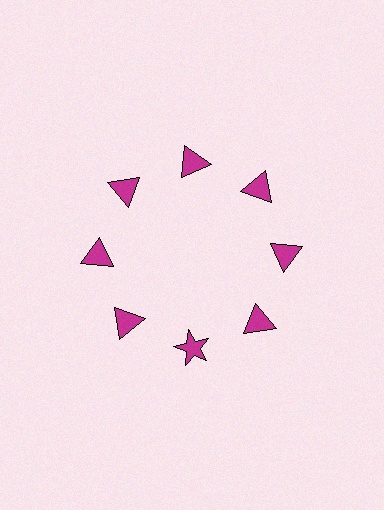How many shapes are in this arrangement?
There are 8 shapes arranged in a ring pattern.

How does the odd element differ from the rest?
It has a different shape: star instead of triangle.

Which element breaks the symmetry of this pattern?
The magenta star at roughly the 6 o'clock position breaks the symmetry. All other shapes are magenta triangles.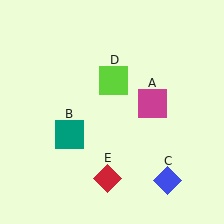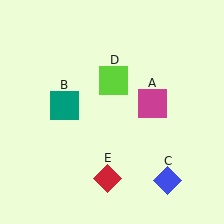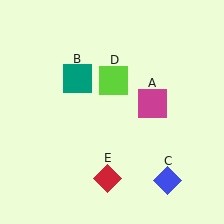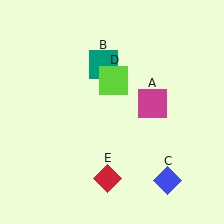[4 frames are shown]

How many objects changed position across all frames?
1 object changed position: teal square (object B).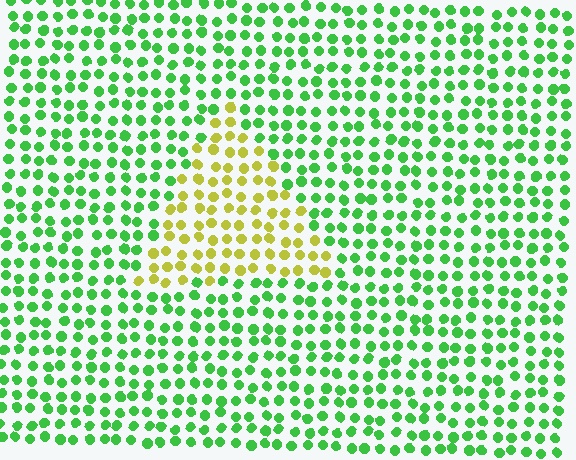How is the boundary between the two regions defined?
The boundary is defined purely by a slight shift in hue (about 58 degrees). Spacing, size, and orientation are identical on both sides.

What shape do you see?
I see a triangle.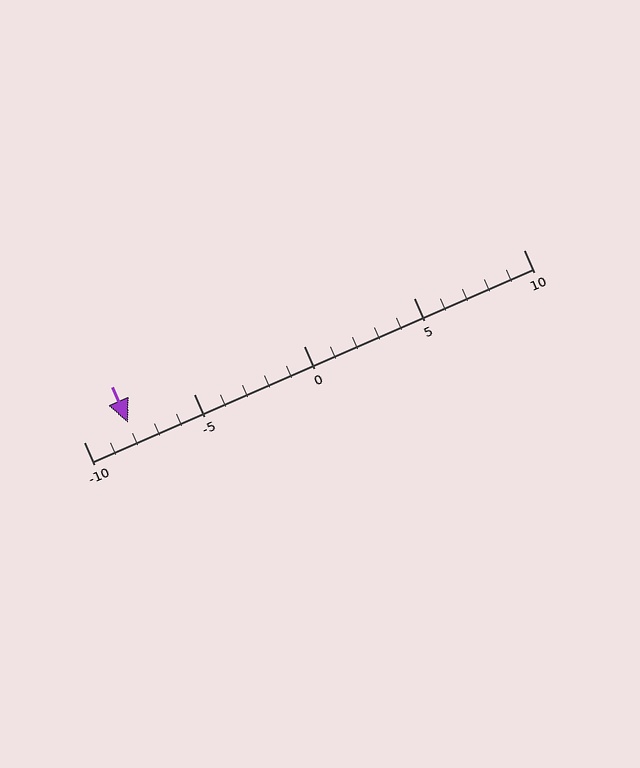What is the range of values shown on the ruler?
The ruler shows values from -10 to 10.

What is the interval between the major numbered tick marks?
The major tick marks are spaced 5 units apart.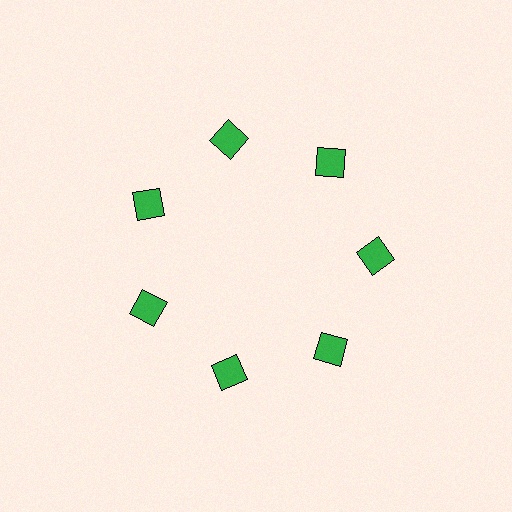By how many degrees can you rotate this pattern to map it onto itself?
The pattern maps onto itself every 51 degrees of rotation.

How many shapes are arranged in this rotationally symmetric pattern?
There are 7 shapes, arranged in 7 groups of 1.